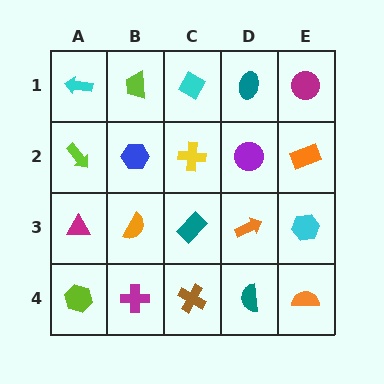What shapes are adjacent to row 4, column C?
A teal rectangle (row 3, column C), a magenta cross (row 4, column B), a teal semicircle (row 4, column D).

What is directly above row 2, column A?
A cyan arrow.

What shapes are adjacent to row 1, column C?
A yellow cross (row 2, column C), a lime trapezoid (row 1, column B), a teal ellipse (row 1, column D).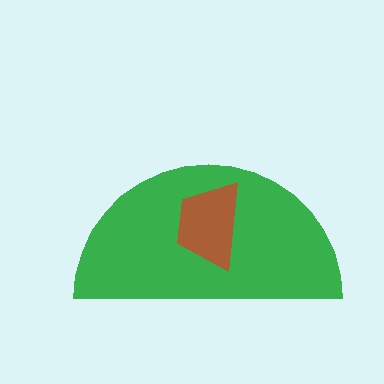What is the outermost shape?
The green semicircle.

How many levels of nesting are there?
2.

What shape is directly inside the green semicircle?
The brown trapezoid.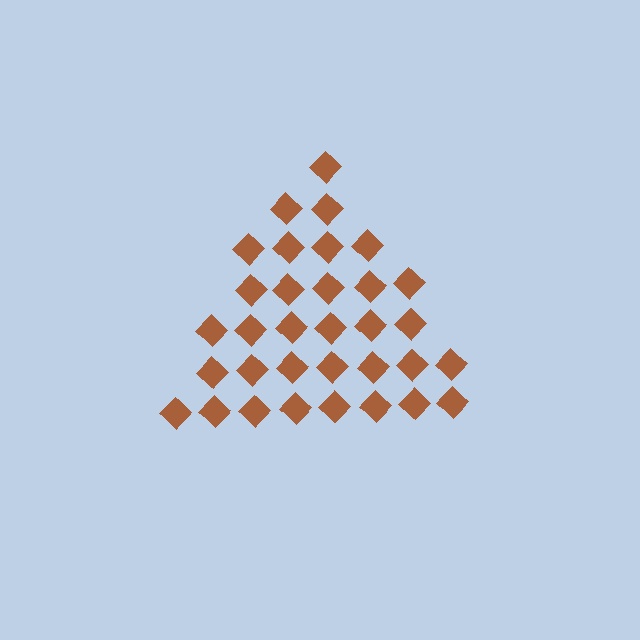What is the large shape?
The large shape is a triangle.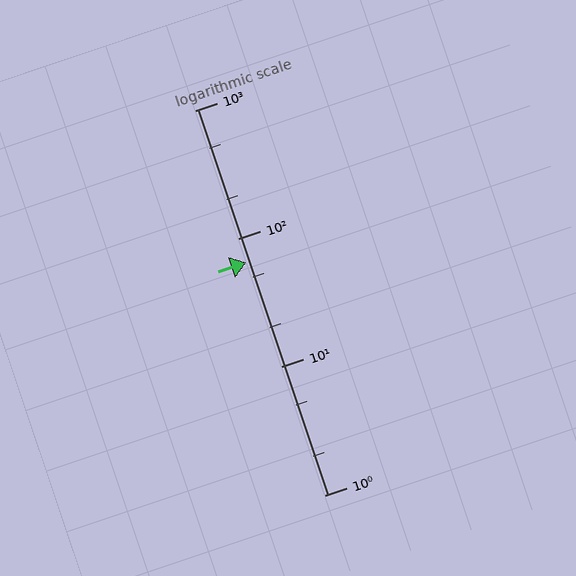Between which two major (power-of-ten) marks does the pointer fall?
The pointer is between 10 and 100.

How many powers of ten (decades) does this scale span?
The scale spans 3 decades, from 1 to 1000.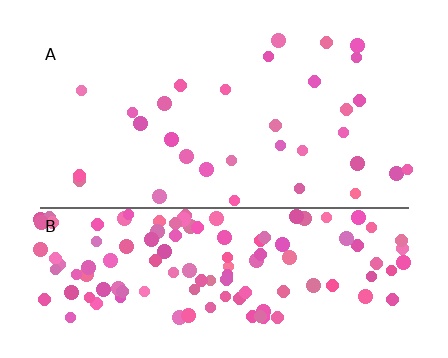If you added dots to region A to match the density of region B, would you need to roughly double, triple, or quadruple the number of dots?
Approximately quadruple.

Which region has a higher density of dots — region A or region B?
B (the bottom).